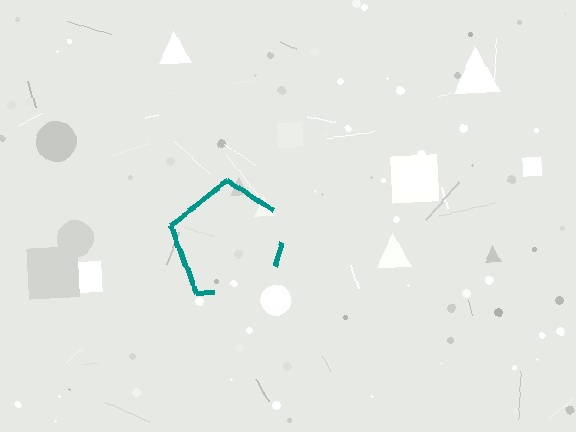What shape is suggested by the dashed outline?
The dashed outline suggests a pentagon.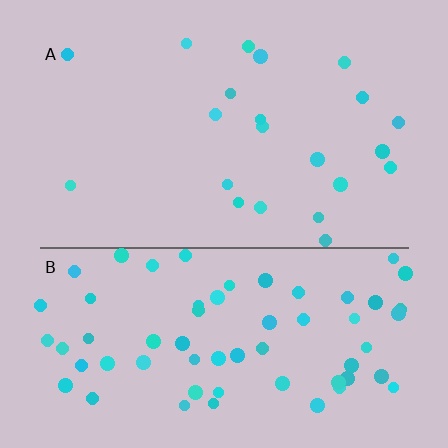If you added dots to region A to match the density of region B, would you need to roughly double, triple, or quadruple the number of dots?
Approximately triple.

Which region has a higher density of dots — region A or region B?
B (the bottom).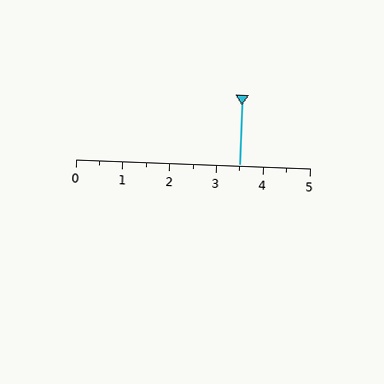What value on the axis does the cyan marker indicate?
The marker indicates approximately 3.5.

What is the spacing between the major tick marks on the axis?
The major ticks are spaced 1 apart.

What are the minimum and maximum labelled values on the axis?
The axis runs from 0 to 5.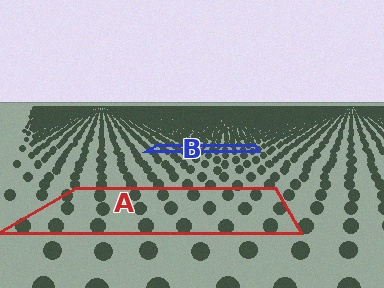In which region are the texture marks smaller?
The texture marks are smaller in region B, because it is farther away.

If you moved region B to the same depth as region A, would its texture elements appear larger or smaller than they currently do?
They would appear larger. At a closer depth, the same texture elements are projected at a bigger on-screen size.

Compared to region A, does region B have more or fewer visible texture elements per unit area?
Region B has more texture elements per unit area — they are packed more densely because it is farther away.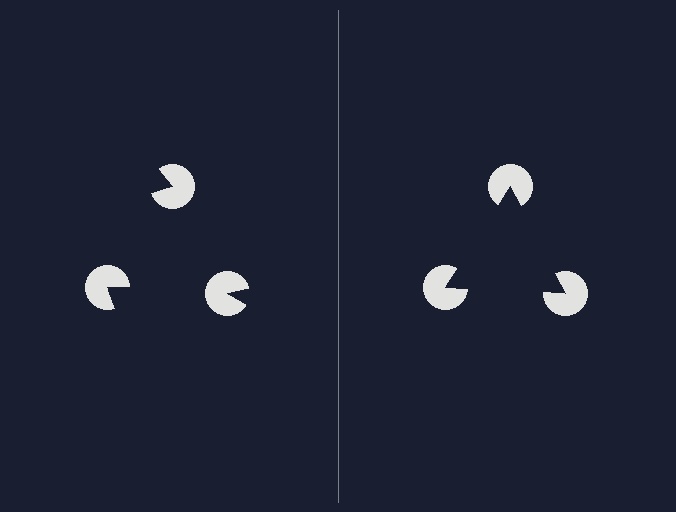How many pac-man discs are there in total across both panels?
6 — 3 on each side.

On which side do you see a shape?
An illusory triangle appears on the right side. On the left side the wedge cuts are rotated, so no coherent shape forms.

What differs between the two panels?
The pac-man discs are positioned identically on both sides; only the wedge orientations differ. On the right they align to a triangle; on the left they are misaligned.